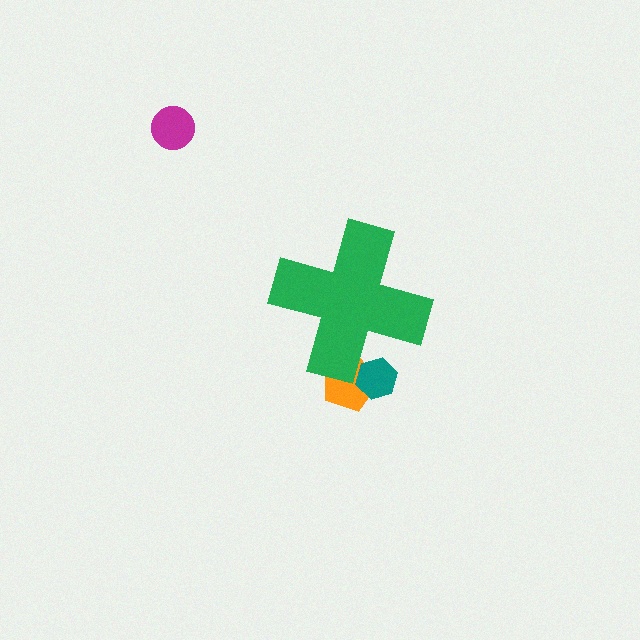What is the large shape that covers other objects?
A green cross.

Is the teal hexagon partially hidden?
Yes, the teal hexagon is partially hidden behind the green cross.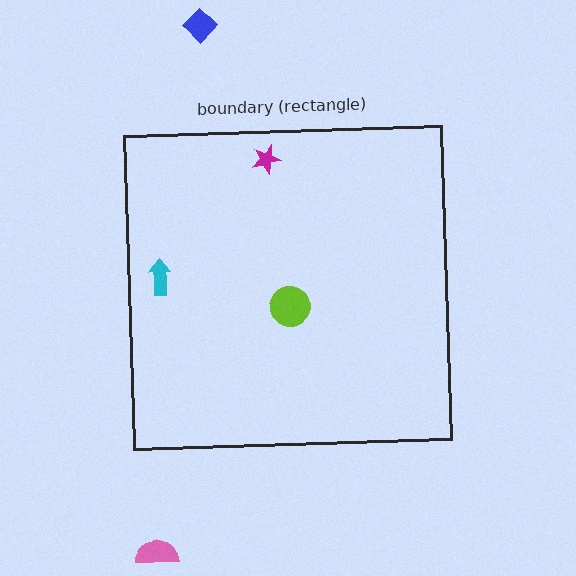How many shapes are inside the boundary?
3 inside, 2 outside.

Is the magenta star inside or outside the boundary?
Inside.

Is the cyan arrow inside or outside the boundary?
Inside.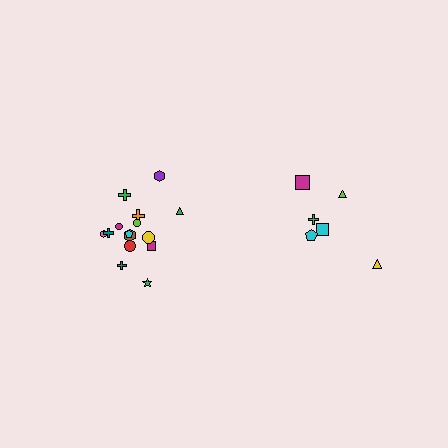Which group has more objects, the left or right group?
The left group.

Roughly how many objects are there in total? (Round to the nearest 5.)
Roughly 20 objects in total.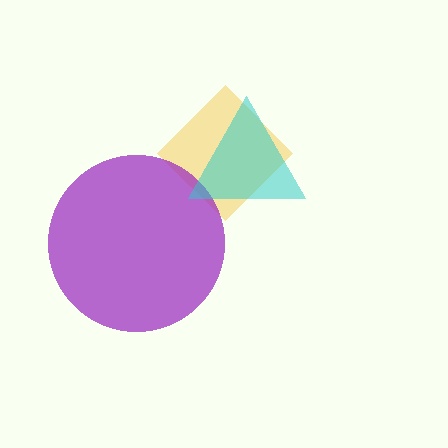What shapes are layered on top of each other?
The layered shapes are: a yellow diamond, a purple circle, a cyan triangle.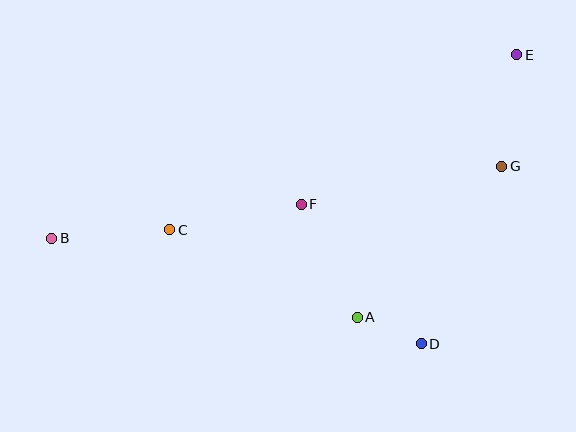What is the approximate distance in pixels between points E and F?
The distance between E and F is approximately 262 pixels.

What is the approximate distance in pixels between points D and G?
The distance between D and G is approximately 195 pixels.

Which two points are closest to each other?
Points A and D are closest to each other.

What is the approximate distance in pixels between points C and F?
The distance between C and F is approximately 134 pixels.